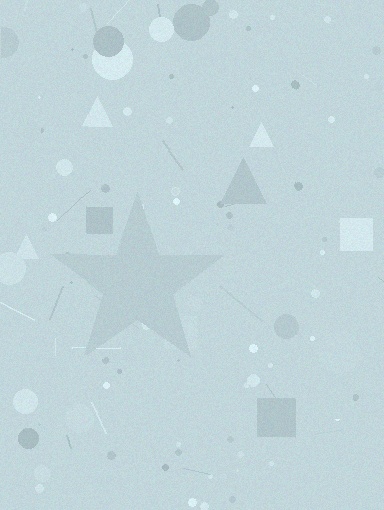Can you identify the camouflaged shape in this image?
The camouflaged shape is a star.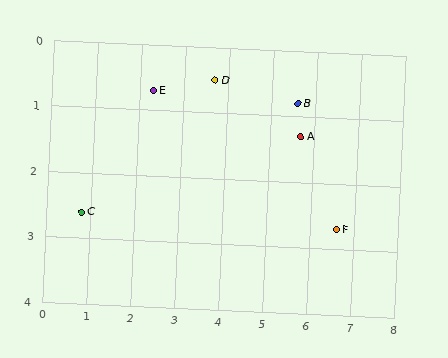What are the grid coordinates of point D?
Point D is at approximately (3.7, 0.5).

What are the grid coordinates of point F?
Point F is at approximately (6.6, 2.7).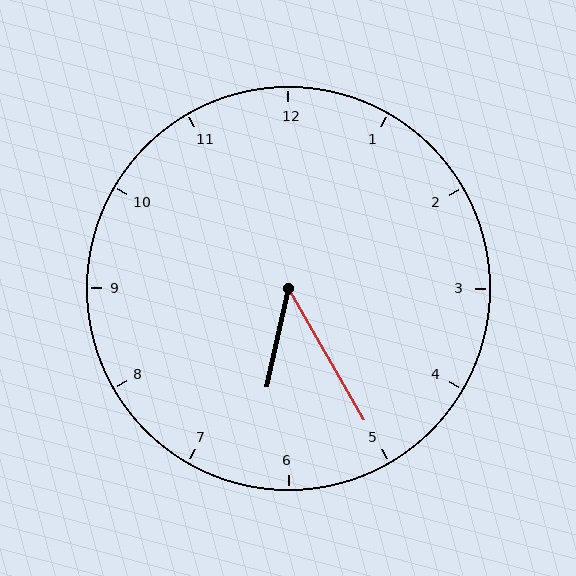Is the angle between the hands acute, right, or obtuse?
It is acute.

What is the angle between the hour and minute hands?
Approximately 42 degrees.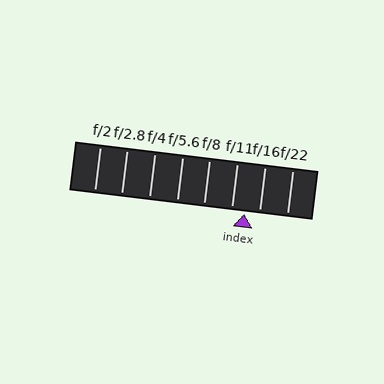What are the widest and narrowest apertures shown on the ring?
The widest aperture shown is f/2 and the narrowest is f/22.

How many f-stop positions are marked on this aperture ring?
There are 8 f-stop positions marked.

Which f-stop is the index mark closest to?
The index mark is closest to f/11.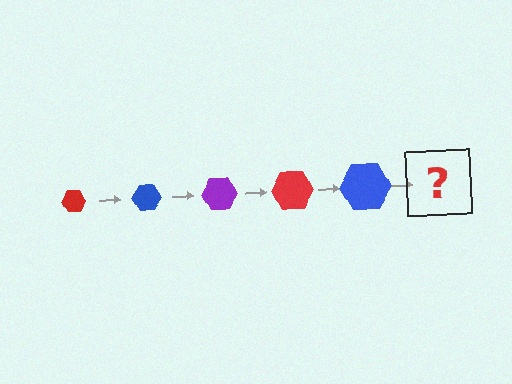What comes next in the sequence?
The next element should be a purple hexagon, larger than the previous one.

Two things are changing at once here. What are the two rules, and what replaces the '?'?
The two rules are that the hexagon grows larger each step and the color cycles through red, blue, and purple. The '?' should be a purple hexagon, larger than the previous one.